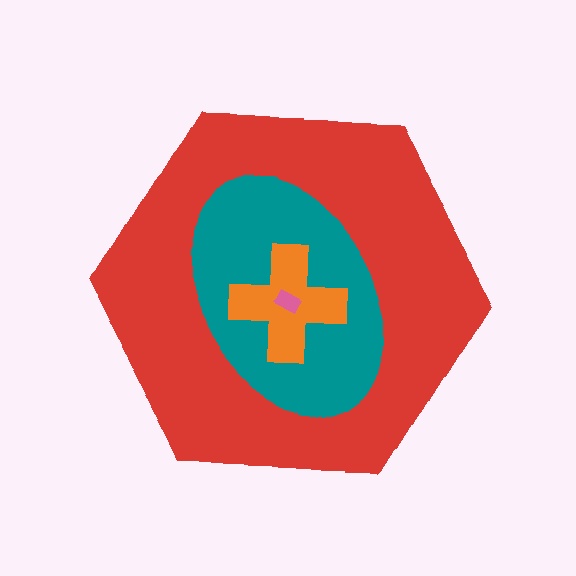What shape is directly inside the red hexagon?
The teal ellipse.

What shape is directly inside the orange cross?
The pink rectangle.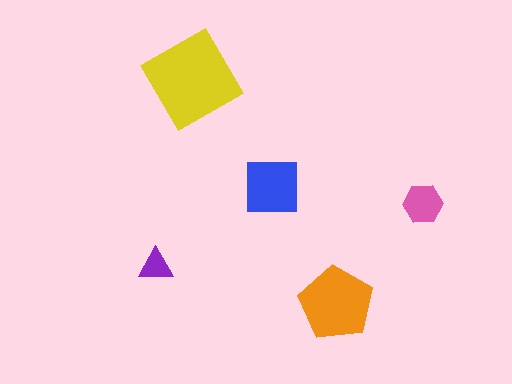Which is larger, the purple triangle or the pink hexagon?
The pink hexagon.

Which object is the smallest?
The purple triangle.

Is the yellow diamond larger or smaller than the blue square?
Larger.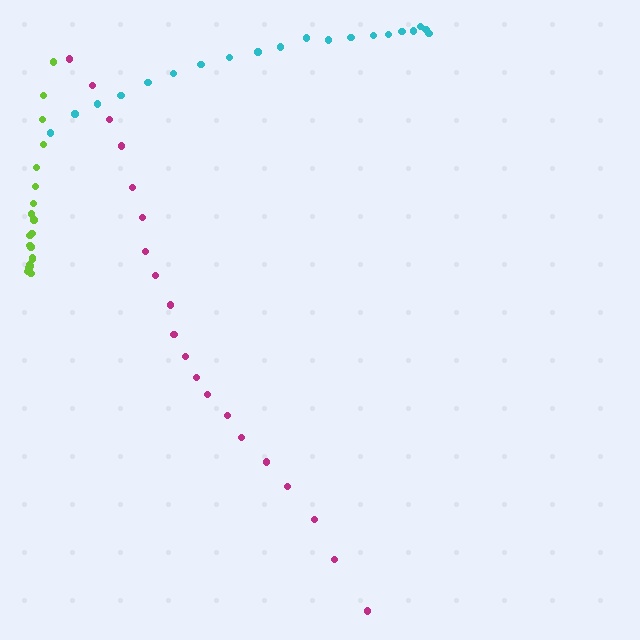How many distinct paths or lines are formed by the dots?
There are 3 distinct paths.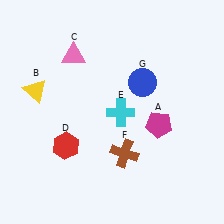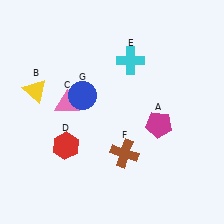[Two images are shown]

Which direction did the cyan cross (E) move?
The cyan cross (E) moved up.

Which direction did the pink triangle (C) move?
The pink triangle (C) moved down.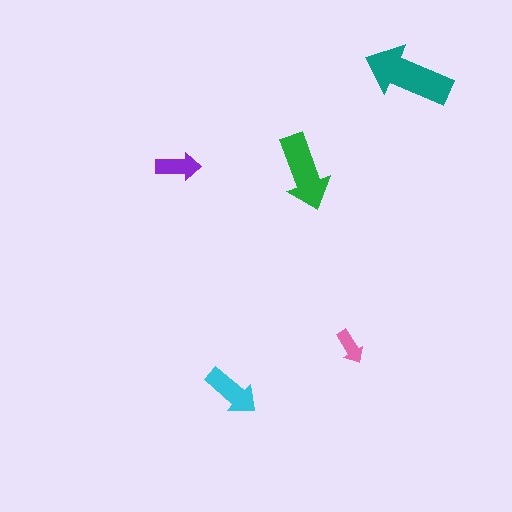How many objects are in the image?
There are 5 objects in the image.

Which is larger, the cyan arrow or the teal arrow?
The teal one.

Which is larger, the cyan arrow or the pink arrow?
The cyan one.